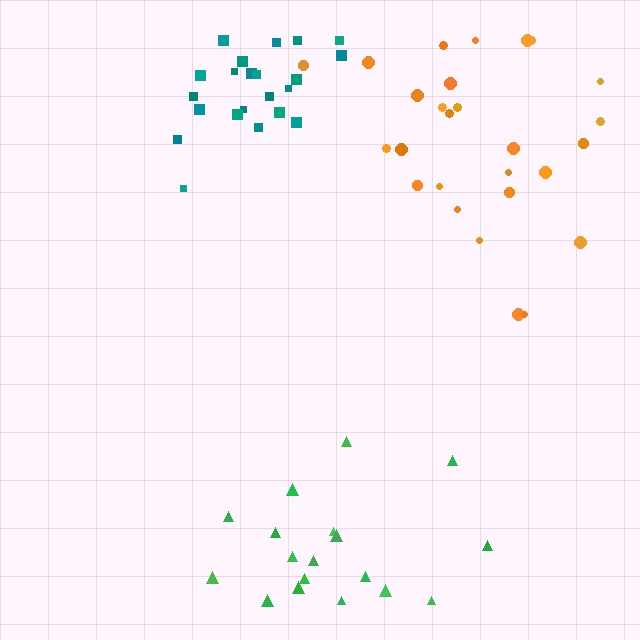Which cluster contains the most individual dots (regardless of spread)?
Orange (27).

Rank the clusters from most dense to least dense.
teal, green, orange.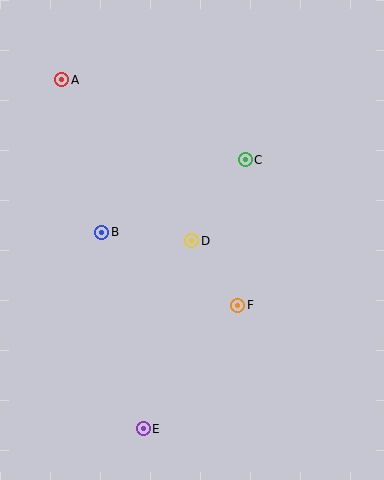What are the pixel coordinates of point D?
Point D is at (192, 241).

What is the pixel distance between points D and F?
The distance between D and F is 79 pixels.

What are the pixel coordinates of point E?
Point E is at (143, 429).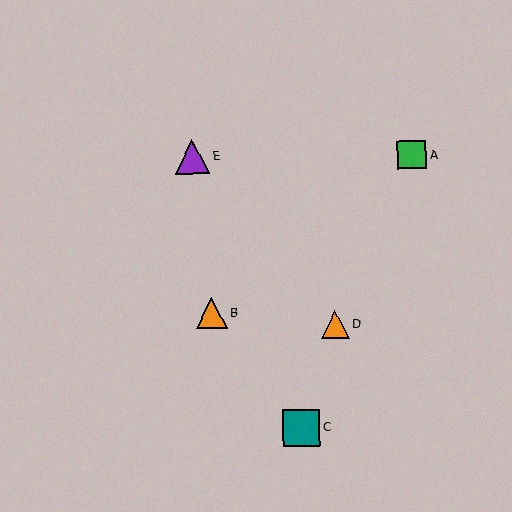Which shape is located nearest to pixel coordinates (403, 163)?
The green square (labeled A) at (412, 155) is nearest to that location.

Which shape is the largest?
The teal square (labeled C) is the largest.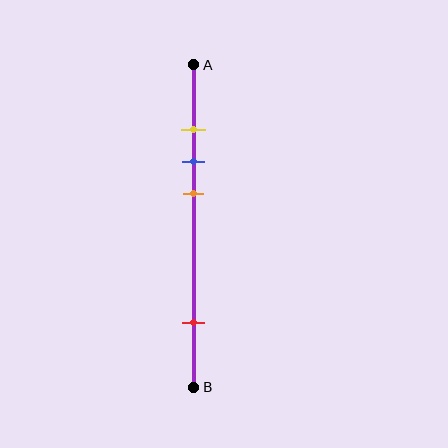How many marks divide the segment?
There are 4 marks dividing the segment.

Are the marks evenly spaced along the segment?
No, the marks are not evenly spaced.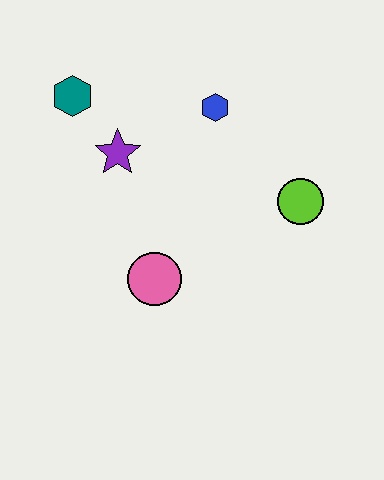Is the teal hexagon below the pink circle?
No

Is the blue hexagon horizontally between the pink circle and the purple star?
No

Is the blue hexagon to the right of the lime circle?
No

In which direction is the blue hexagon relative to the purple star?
The blue hexagon is to the right of the purple star.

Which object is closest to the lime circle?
The blue hexagon is closest to the lime circle.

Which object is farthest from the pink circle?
The teal hexagon is farthest from the pink circle.